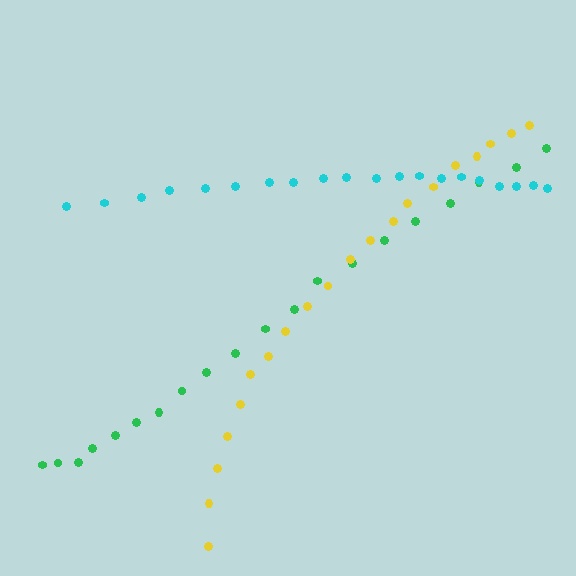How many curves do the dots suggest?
There are 3 distinct paths.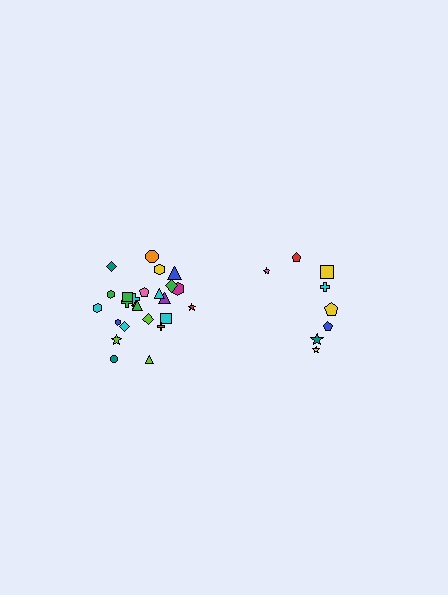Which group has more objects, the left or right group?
The left group.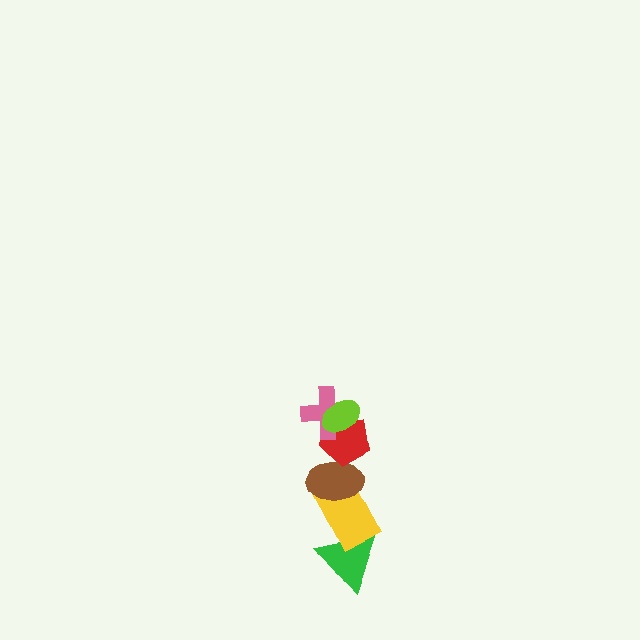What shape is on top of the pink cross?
The lime ellipse is on top of the pink cross.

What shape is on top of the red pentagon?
The pink cross is on top of the red pentagon.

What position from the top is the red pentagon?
The red pentagon is 3rd from the top.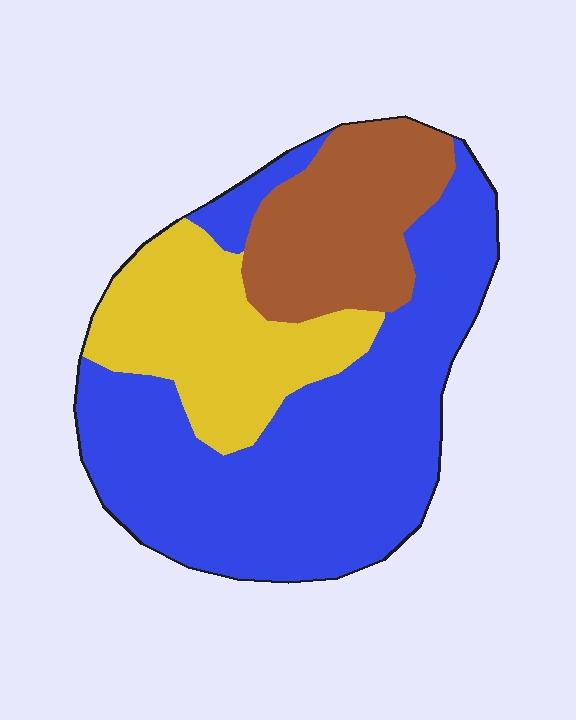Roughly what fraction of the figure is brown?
Brown covers about 20% of the figure.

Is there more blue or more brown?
Blue.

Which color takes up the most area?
Blue, at roughly 55%.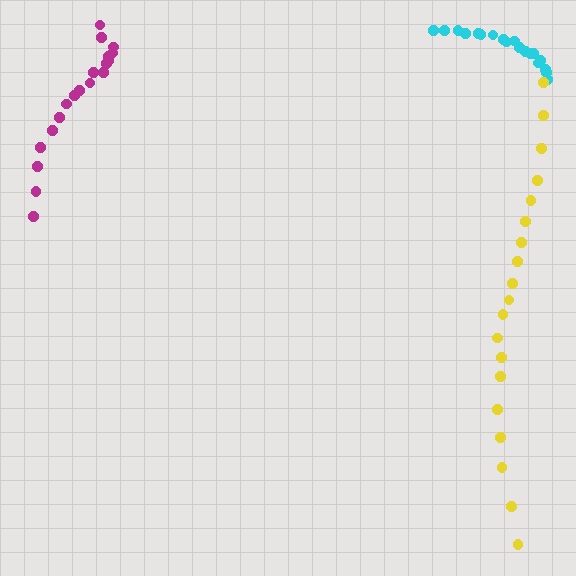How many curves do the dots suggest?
There are 3 distinct paths.